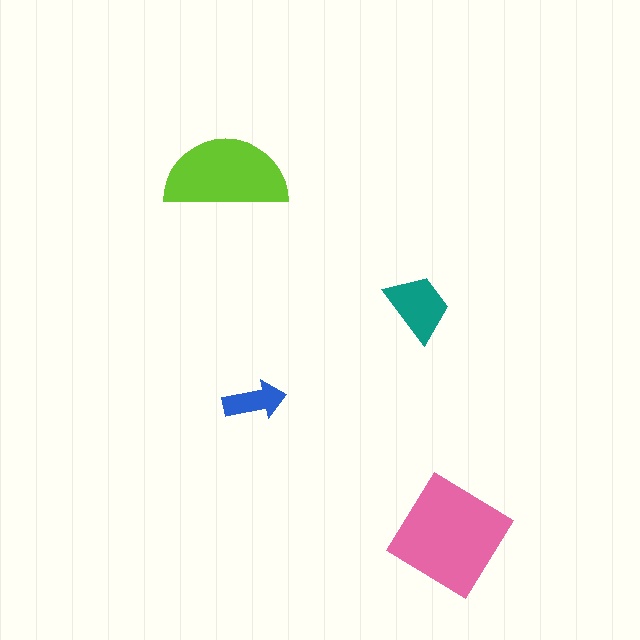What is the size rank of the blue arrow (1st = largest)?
4th.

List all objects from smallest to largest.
The blue arrow, the teal trapezoid, the lime semicircle, the pink diamond.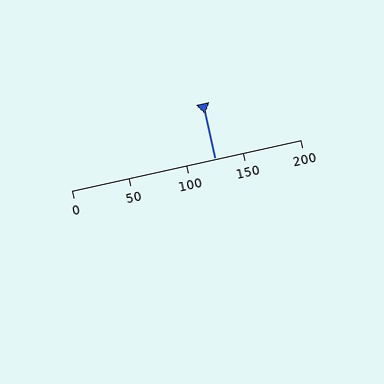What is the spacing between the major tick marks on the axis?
The major ticks are spaced 50 apart.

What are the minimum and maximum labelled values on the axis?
The axis runs from 0 to 200.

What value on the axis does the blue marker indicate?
The marker indicates approximately 125.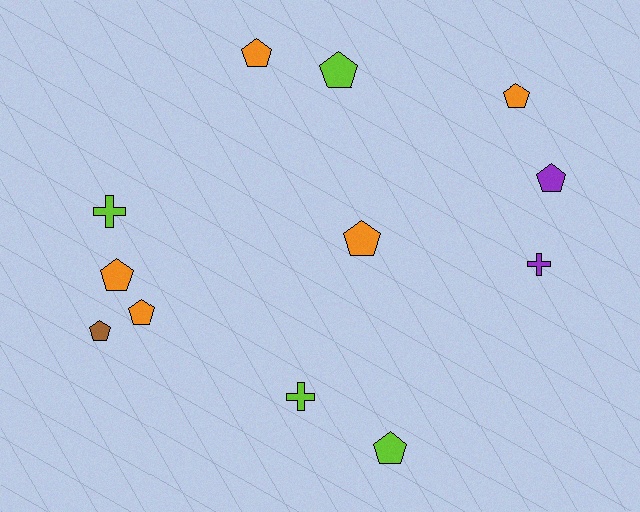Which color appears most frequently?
Orange, with 5 objects.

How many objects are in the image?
There are 12 objects.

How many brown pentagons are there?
There is 1 brown pentagon.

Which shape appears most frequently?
Pentagon, with 9 objects.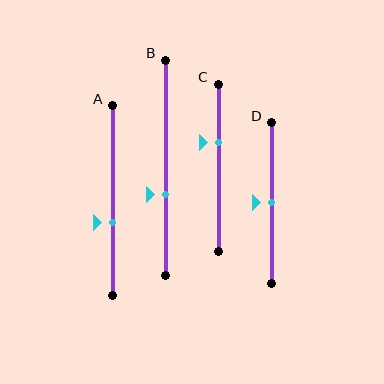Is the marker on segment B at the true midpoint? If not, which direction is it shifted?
No, the marker on segment B is shifted downward by about 12% of the segment length.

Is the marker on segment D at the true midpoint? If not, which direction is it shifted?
Yes, the marker on segment D is at the true midpoint.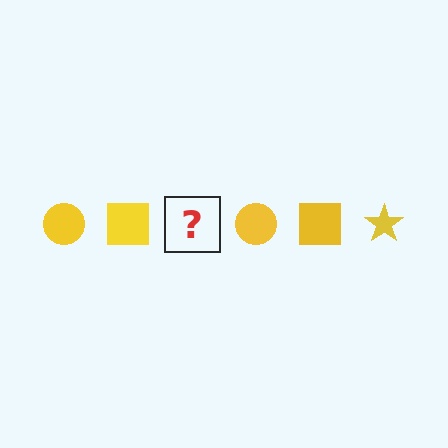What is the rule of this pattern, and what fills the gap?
The rule is that the pattern cycles through circle, square, star shapes in yellow. The gap should be filled with a yellow star.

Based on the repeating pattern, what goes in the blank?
The blank should be a yellow star.